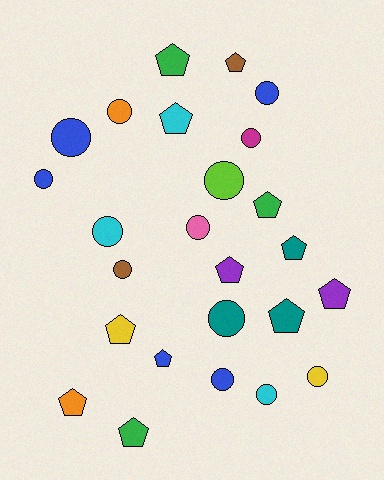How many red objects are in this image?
There are no red objects.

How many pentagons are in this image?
There are 12 pentagons.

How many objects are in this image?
There are 25 objects.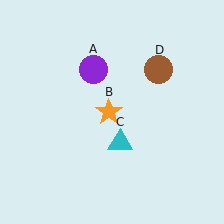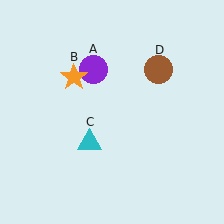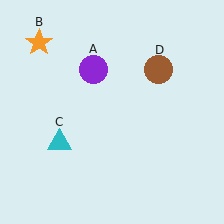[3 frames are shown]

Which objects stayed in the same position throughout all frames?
Purple circle (object A) and brown circle (object D) remained stationary.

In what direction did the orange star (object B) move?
The orange star (object B) moved up and to the left.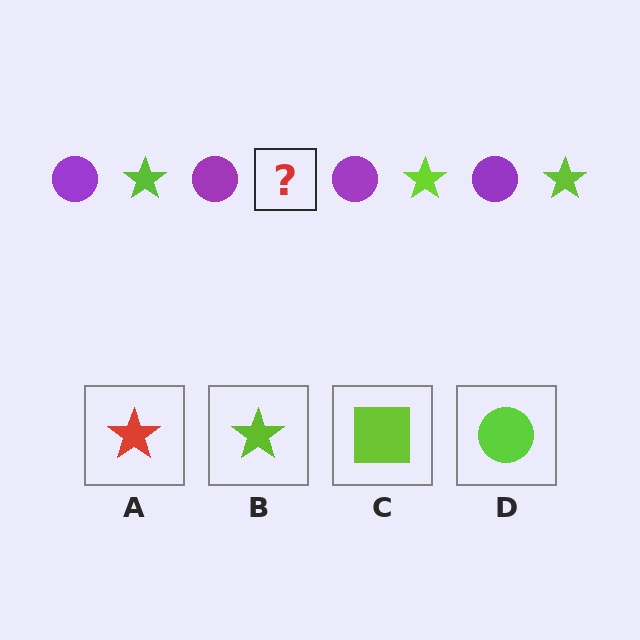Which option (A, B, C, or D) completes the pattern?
B.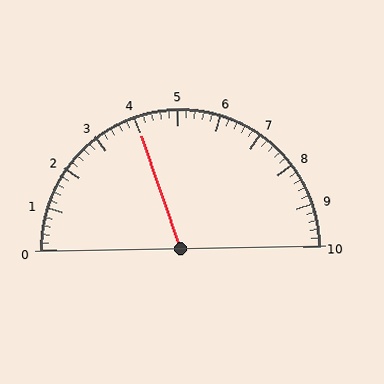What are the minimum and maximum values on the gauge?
The gauge ranges from 0 to 10.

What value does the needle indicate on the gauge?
The needle indicates approximately 4.0.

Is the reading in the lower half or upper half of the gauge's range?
The reading is in the lower half of the range (0 to 10).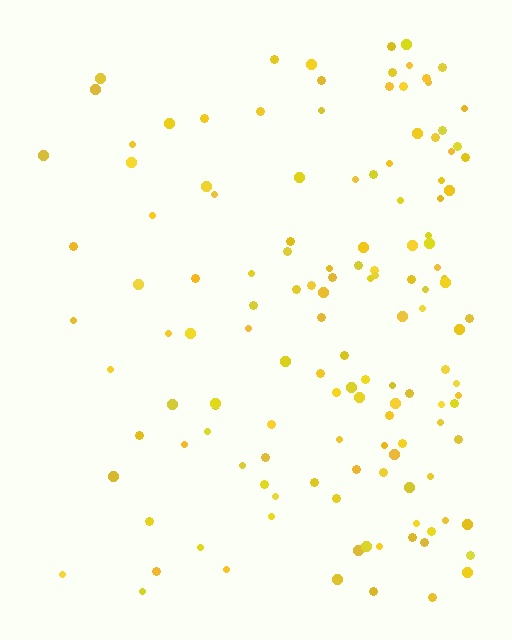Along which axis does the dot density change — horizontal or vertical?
Horizontal.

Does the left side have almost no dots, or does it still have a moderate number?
Still a moderate number, just noticeably fewer than the right.